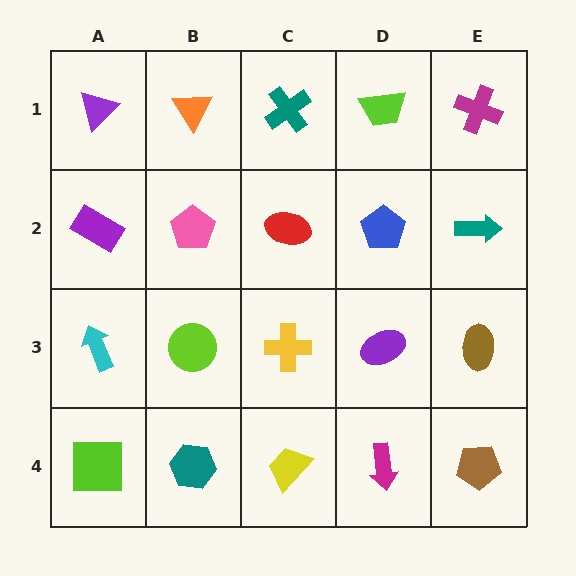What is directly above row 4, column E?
A brown ellipse.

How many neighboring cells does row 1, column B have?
3.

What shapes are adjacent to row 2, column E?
A magenta cross (row 1, column E), a brown ellipse (row 3, column E), a blue pentagon (row 2, column D).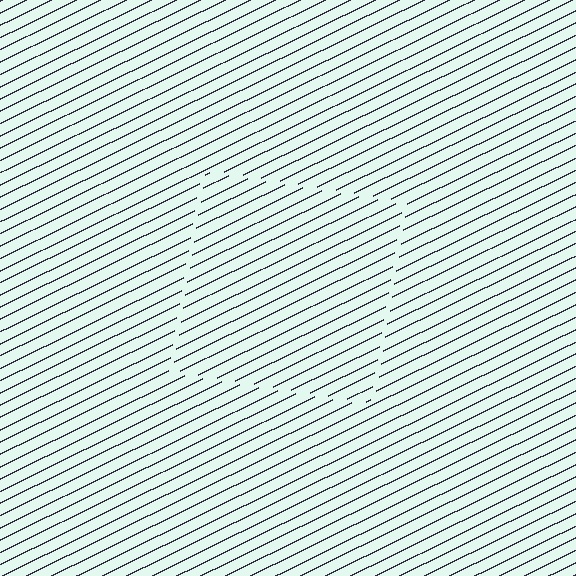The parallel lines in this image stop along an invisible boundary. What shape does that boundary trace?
An illusory square. The interior of the shape contains the same grating, shifted by half a period — the contour is defined by the phase discontinuity where line-ends from the inner and outer gratings abut.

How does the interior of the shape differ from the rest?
The interior of the shape contains the same grating, shifted by half a period — the contour is defined by the phase discontinuity where line-ends from the inner and outer gratings abut.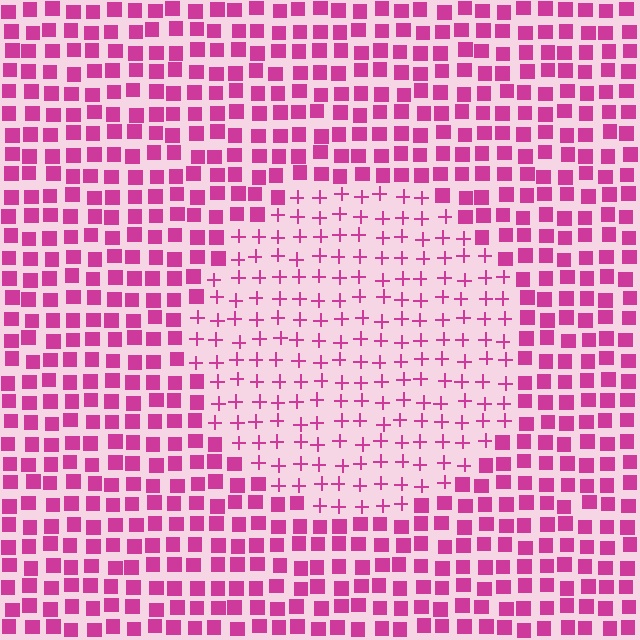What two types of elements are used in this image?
The image uses plus signs inside the circle region and squares outside it.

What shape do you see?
I see a circle.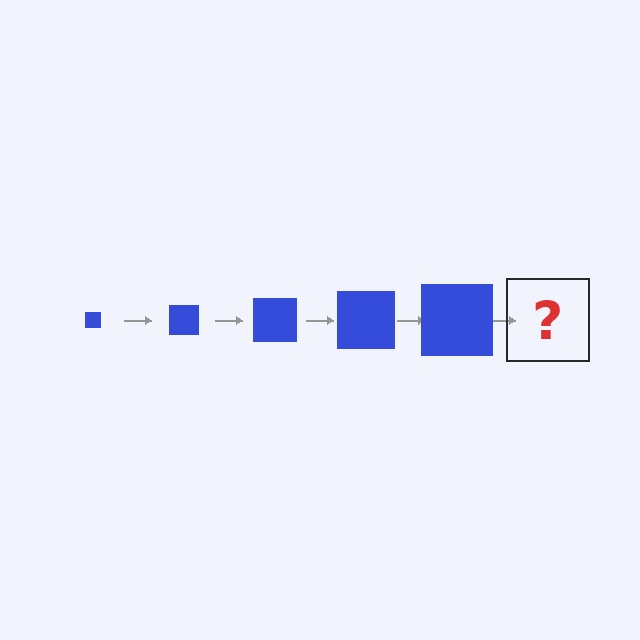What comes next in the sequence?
The next element should be a blue square, larger than the previous one.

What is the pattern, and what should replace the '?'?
The pattern is that the square gets progressively larger each step. The '?' should be a blue square, larger than the previous one.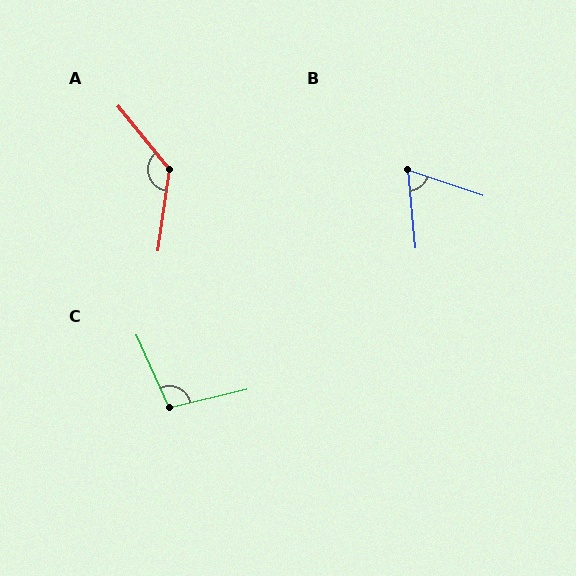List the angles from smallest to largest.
B (66°), C (101°), A (133°).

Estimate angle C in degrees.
Approximately 101 degrees.